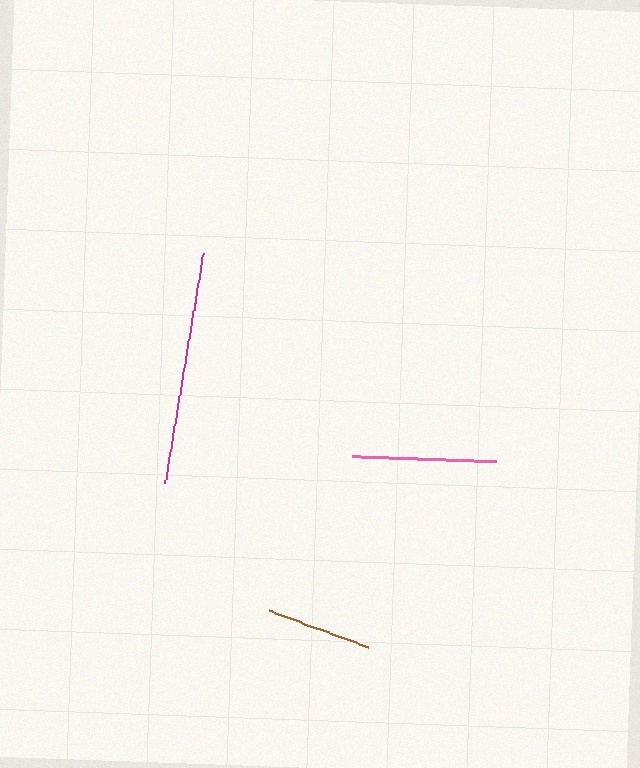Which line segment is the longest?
The magenta line is the longest at approximately 233 pixels.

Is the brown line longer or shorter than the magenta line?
The magenta line is longer than the brown line.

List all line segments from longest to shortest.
From longest to shortest: magenta, pink, brown.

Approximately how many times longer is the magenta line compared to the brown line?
The magenta line is approximately 2.2 times the length of the brown line.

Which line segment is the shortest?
The brown line is the shortest at approximately 106 pixels.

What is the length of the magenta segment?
The magenta segment is approximately 233 pixels long.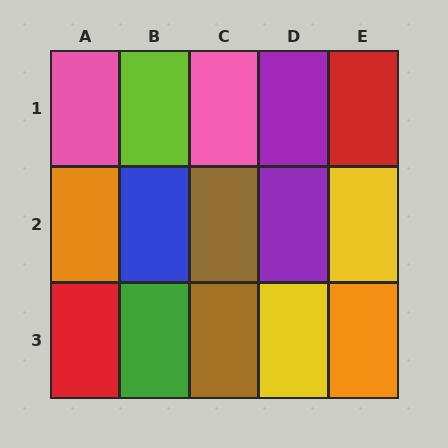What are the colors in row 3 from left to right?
Red, green, brown, yellow, orange.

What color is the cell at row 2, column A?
Orange.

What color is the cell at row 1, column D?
Purple.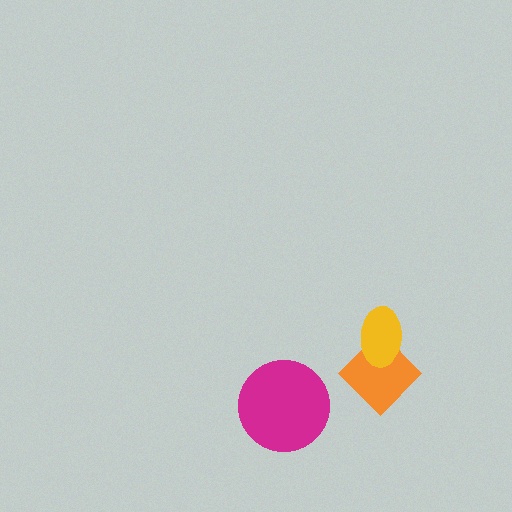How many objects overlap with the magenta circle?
0 objects overlap with the magenta circle.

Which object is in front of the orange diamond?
The yellow ellipse is in front of the orange diamond.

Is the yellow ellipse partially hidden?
No, no other shape covers it.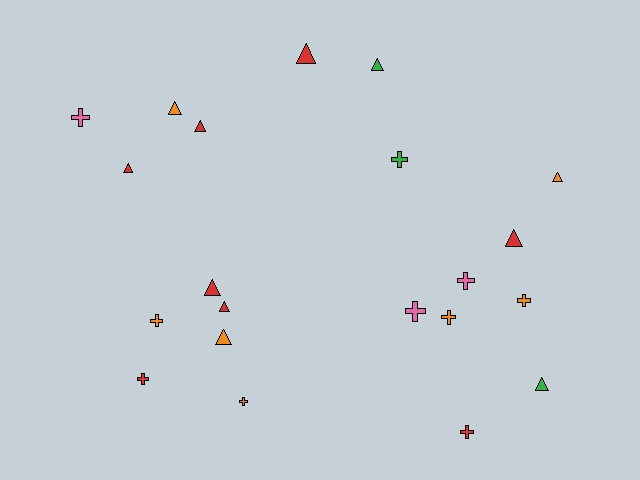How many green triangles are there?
There are 2 green triangles.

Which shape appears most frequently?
Triangle, with 11 objects.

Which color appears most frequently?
Red, with 8 objects.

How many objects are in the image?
There are 21 objects.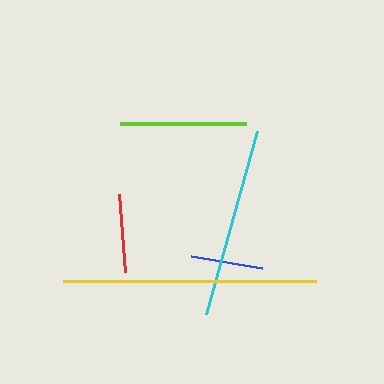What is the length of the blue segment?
The blue segment is approximately 72 pixels long.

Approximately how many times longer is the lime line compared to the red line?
The lime line is approximately 1.6 times the length of the red line.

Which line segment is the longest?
The yellow line is the longest at approximately 253 pixels.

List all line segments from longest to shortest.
From longest to shortest: yellow, cyan, lime, red, blue.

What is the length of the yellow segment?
The yellow segment is approximately 253 pixels long.